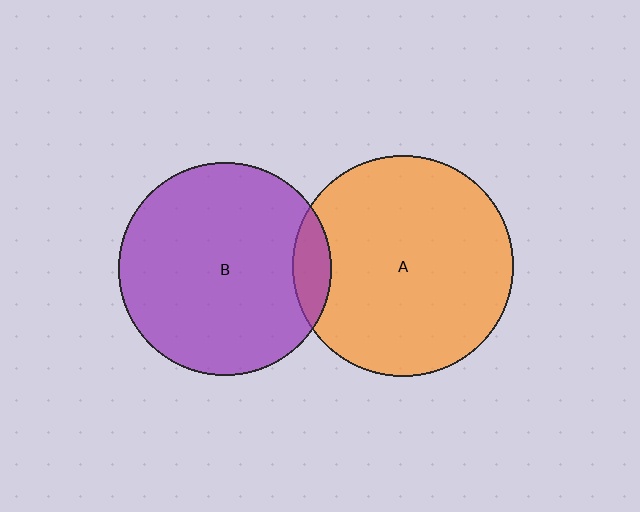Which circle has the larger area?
Circle A (orange).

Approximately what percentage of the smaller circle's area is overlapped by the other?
Approximately 10%.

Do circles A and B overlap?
Yes.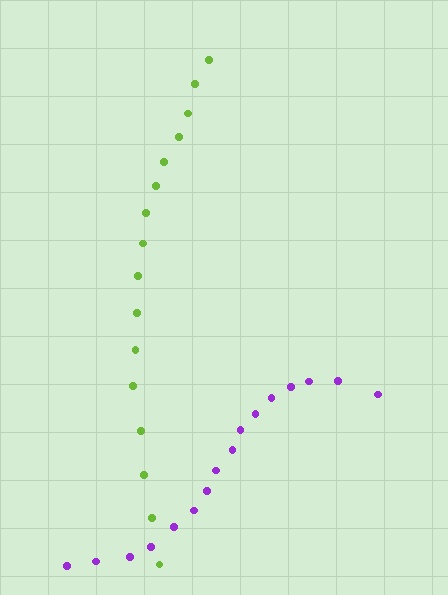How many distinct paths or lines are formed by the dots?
There are 2 distinct paths.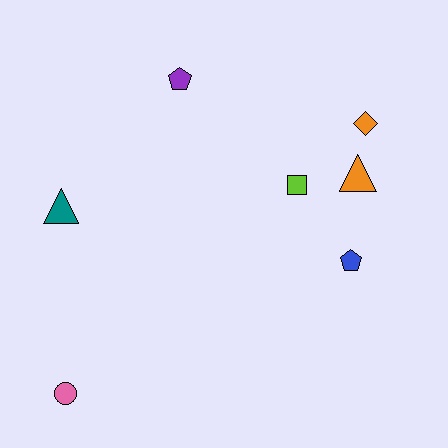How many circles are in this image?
There is 1 circle.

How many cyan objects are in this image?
There are no cyan objects.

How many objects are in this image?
There are 7 objects.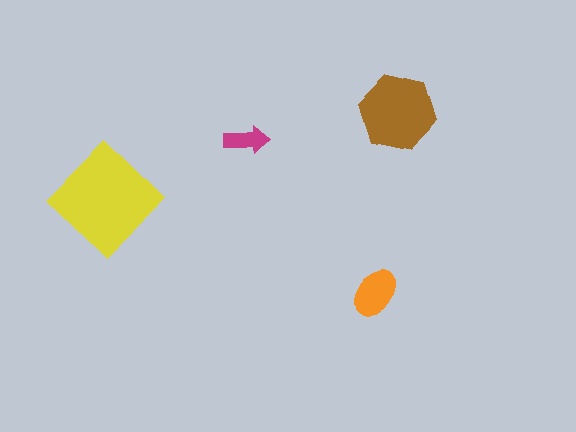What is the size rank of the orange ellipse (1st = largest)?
3rd.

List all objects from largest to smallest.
The yellow diamond, the brown hexagon, the orange ellipse, the magenta arrow.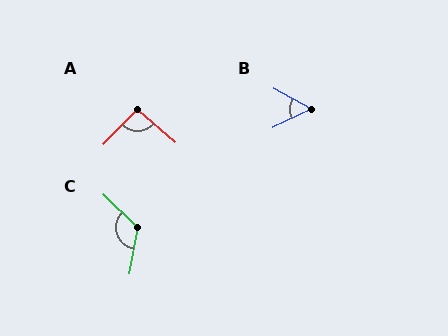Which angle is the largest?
C, at approximately 124 degrees.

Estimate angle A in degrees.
Approximately 93 degrees.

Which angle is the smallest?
B, at approximately 55 degrees.